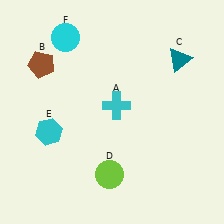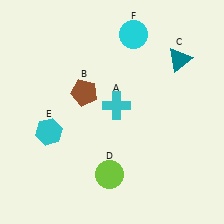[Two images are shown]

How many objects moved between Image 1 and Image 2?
2 objects moved between the two images.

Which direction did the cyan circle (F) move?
The cyan circle (F) moved right.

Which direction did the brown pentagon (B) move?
The brown pentagon (B) moved right.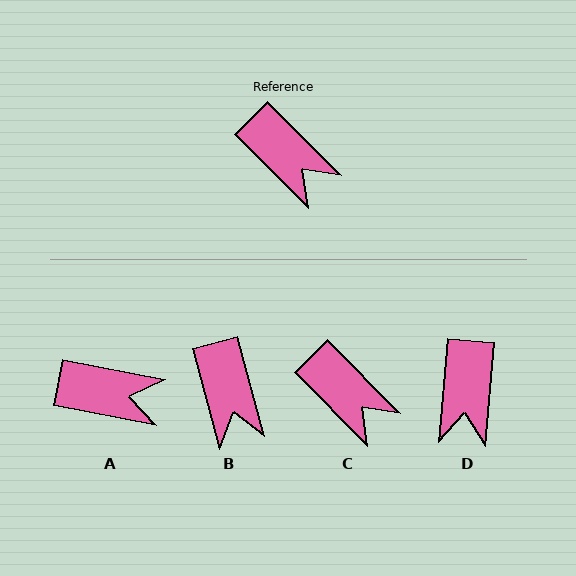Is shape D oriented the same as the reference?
No, it is off by about 50 degrees.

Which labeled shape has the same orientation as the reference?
C.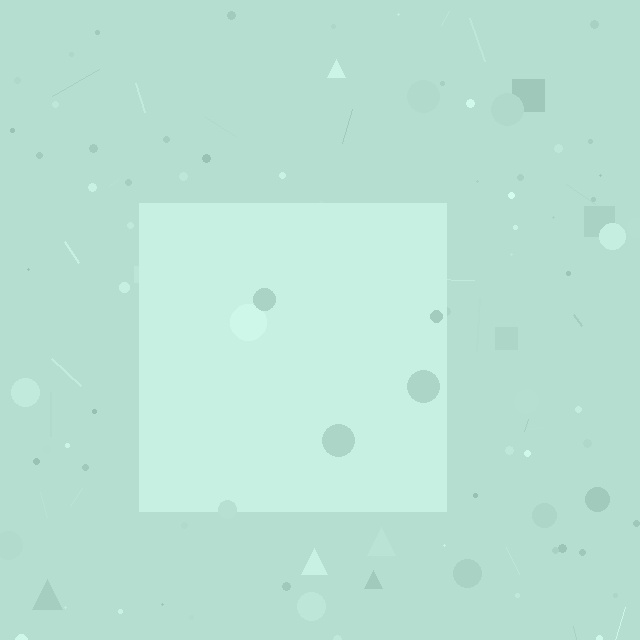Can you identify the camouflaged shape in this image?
The camouflaged shape is a square.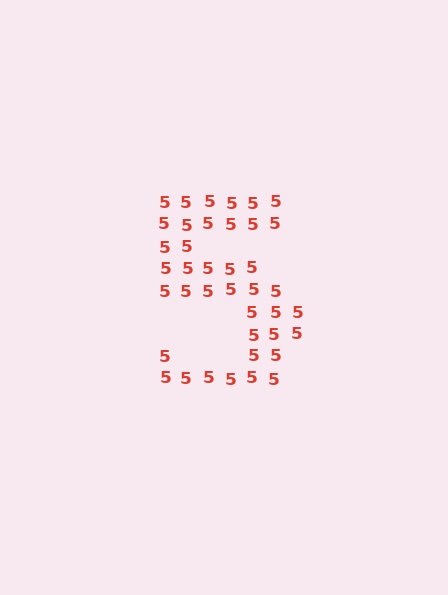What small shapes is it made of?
It is made of small digit 5's.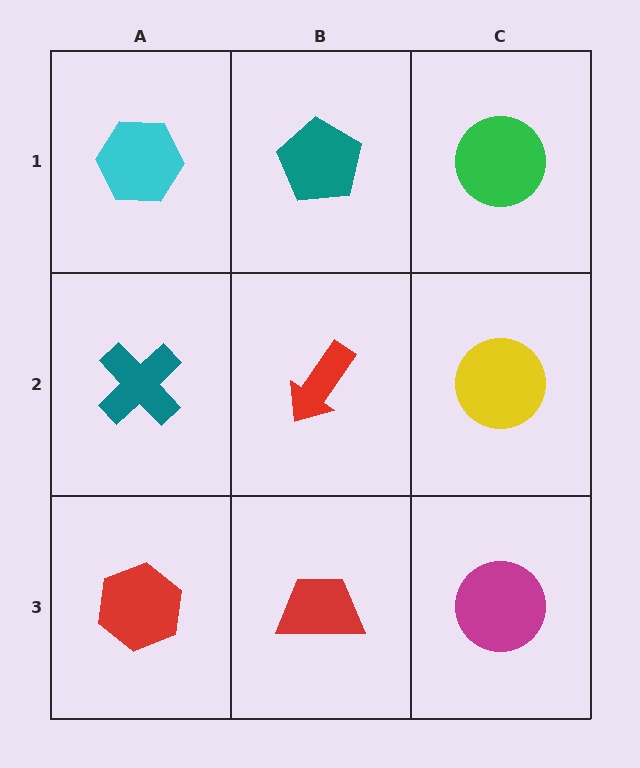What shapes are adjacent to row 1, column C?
A yellow circle (row 2, column C), a teal pentagon (row 1, column B).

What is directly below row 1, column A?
A teal cross.